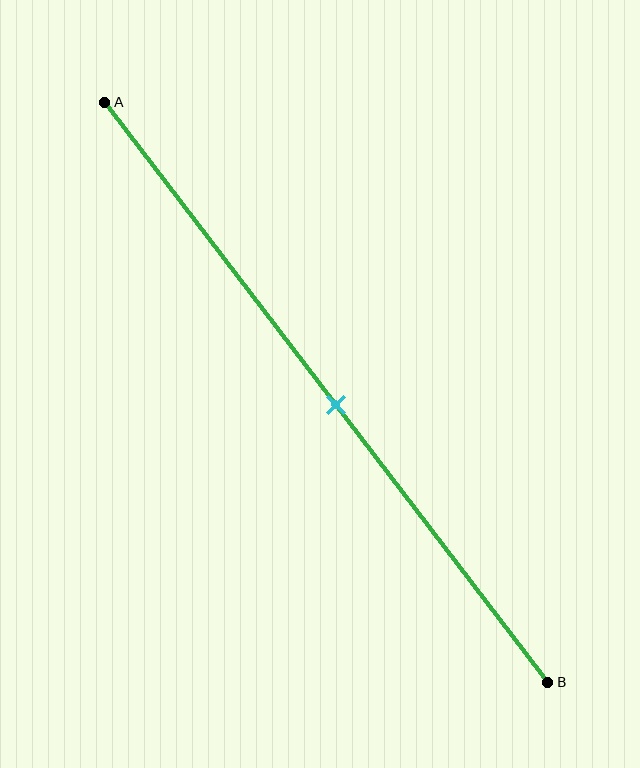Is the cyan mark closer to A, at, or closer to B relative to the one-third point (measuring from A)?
The cyan mark is closer to point B than the one-third point of segment AB.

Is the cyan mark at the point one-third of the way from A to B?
No, the mark is at about 50% from A, not at the 33% one-third point.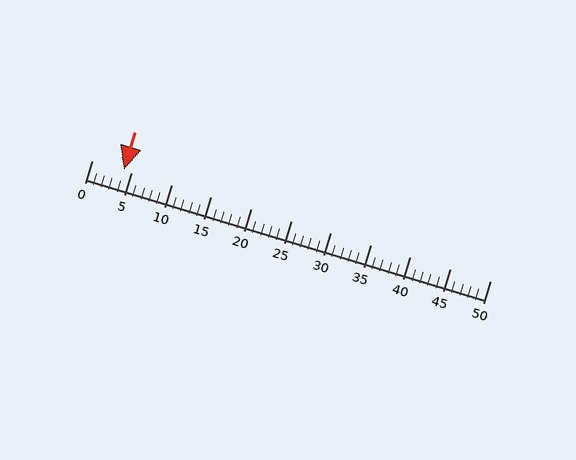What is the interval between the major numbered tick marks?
The major tick marks are spaced 5 units apart.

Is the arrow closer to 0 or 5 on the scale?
The arrow is closer to 5.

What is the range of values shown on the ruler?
The ruler shows values from 0 to 50.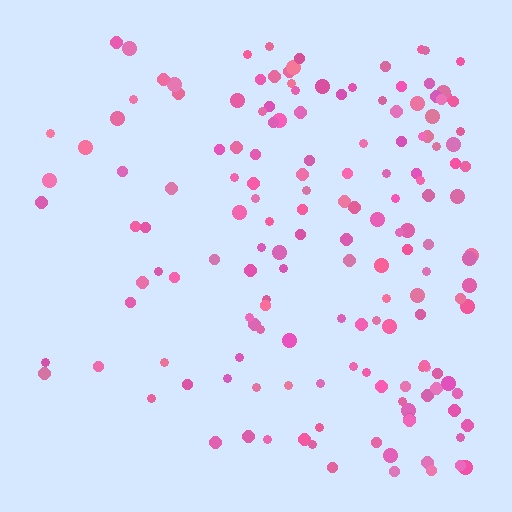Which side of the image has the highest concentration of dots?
The right.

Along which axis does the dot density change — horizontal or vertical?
Horizontal.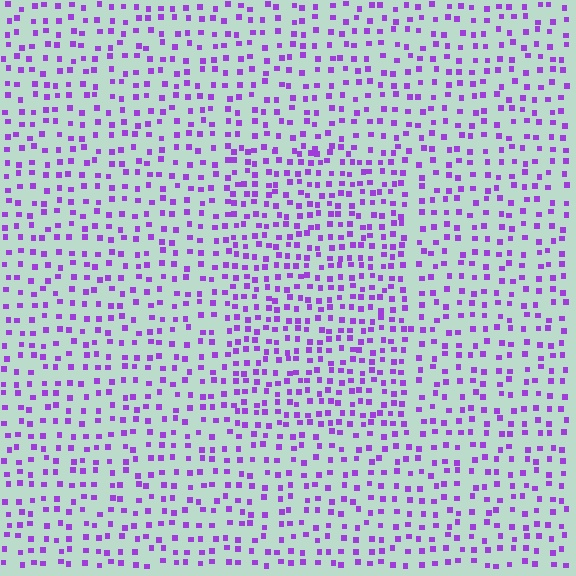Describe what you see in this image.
The image contains small purple elements arranged at two different densities. A rectangle-shaped region is visible where the elements are more densely packed than the surrounding area.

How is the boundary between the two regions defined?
The boundary is defined by a change in element density (approximately 1.5x ratio). All elements are the same color, size, and shape.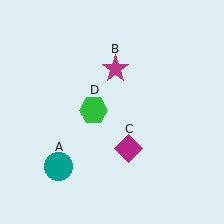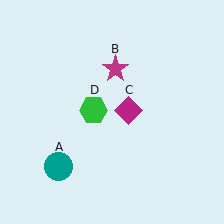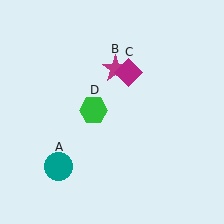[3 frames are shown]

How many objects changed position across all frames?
1 object changed position: magenta diamond (object C).